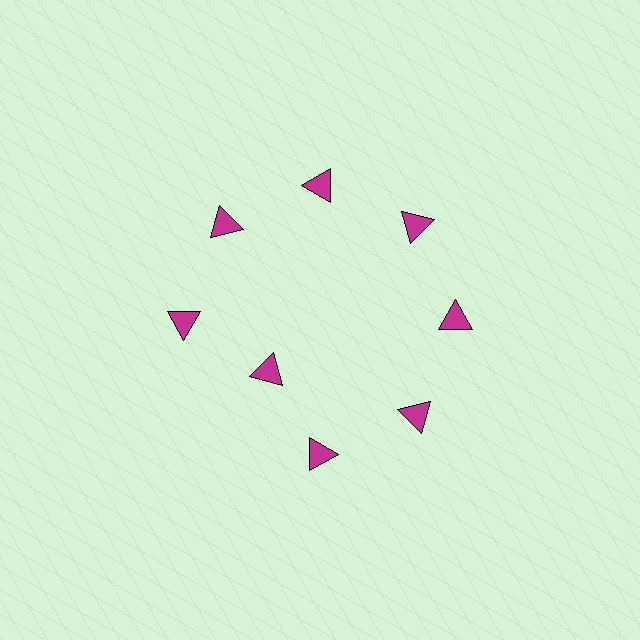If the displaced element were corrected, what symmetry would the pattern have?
It would have 8-fold rotational symmetry — the pattern would map onto itself every 45 degrees.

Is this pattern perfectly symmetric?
No. The 8 magenta triangles are arranged in a ring, but one element near the 8 o'clock position is pulled inward toward the center, breaking the 8-fold rotational symmetry.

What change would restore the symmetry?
The symmetry would be restored by moving it outward, back onto the ring so that all 8 triangles sit at equal angles and equal distance from the center.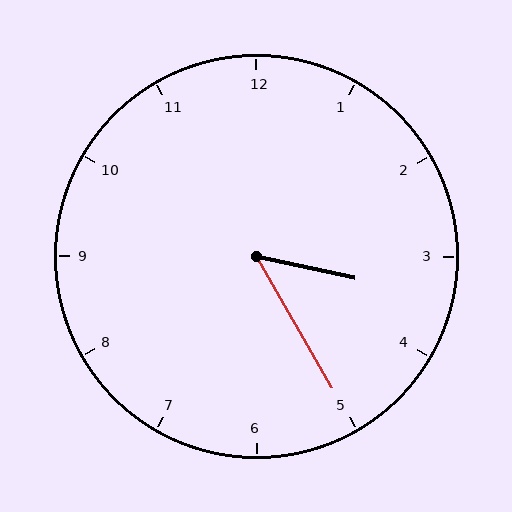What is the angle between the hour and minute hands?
Approximately 48 degrees.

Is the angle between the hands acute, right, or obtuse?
It is acute.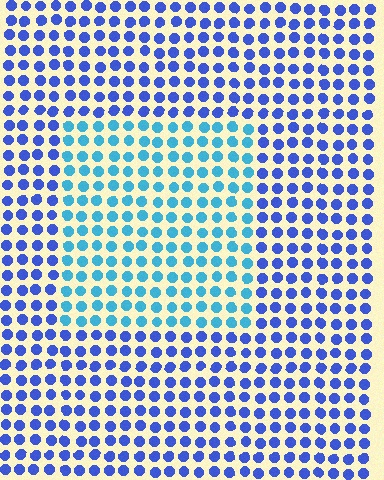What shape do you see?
I see a rectangle.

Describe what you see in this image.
The image is filled with small blue elements in a uniform arrangement. A rectangle-shaped region is visible where the elements are tinted to a slightly different hue, forming a subtle color boundary.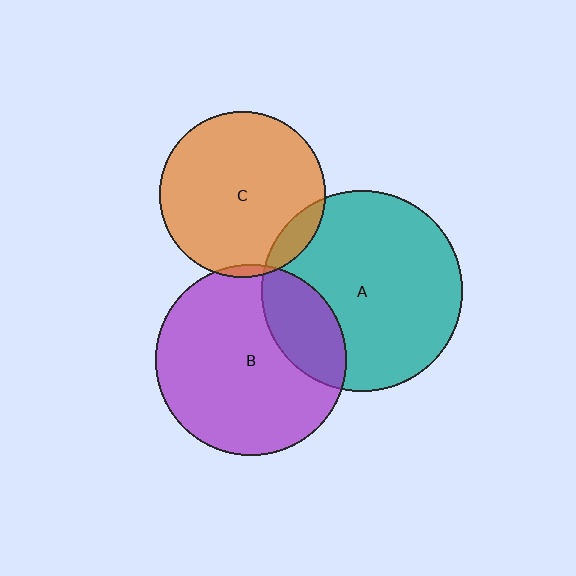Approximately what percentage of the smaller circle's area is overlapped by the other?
Approximately 25%.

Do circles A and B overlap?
Yes.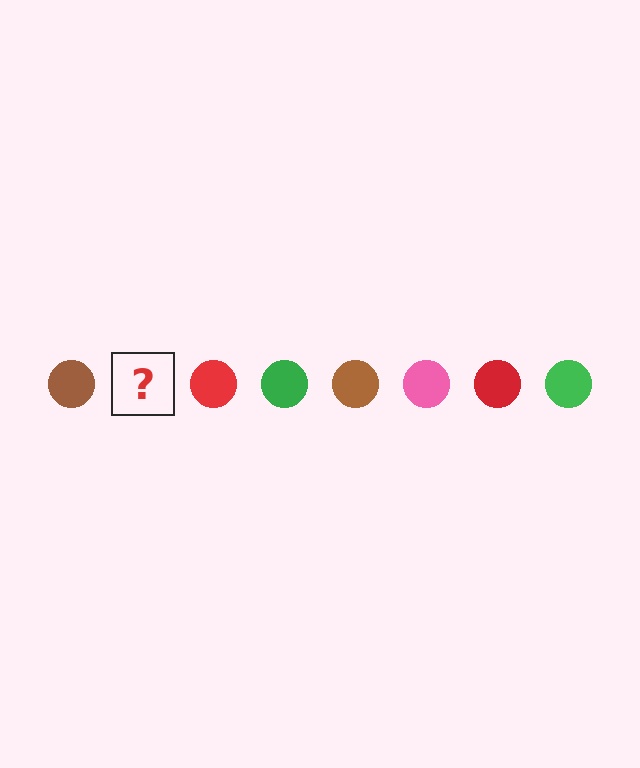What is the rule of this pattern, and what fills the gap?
The rule is that the pattern cycles through brown, pink, red, green circles. The gap should be filled with a pink circle.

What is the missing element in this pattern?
The missing element is a pink circle.